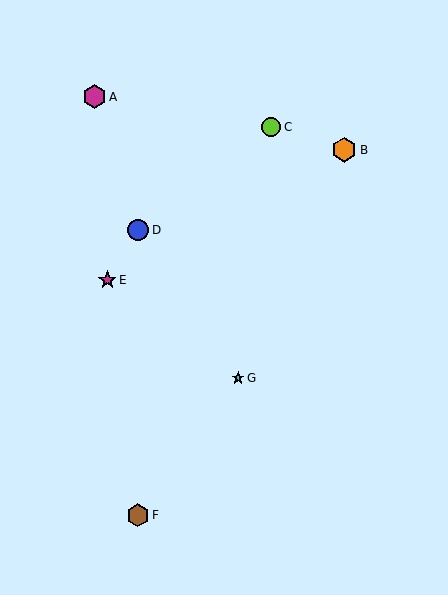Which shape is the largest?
The orange hexagon (labeled B) is the largest.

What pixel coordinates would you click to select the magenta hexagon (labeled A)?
Click at (95, 97) to select the magenta hexagon A.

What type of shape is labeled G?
Shape G is a cyan star.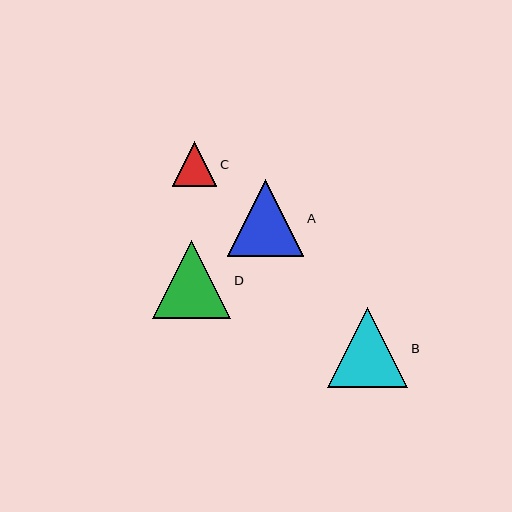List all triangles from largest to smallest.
From largest to smallest: B, D, A, C.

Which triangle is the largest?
Triangle B is the largest with a size of approximately 80 pixels.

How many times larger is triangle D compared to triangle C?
Triangle D is approximately 1.7 times the size of triangle C.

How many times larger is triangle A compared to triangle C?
Triangle A is approximately 1.7 times the size of triangle C.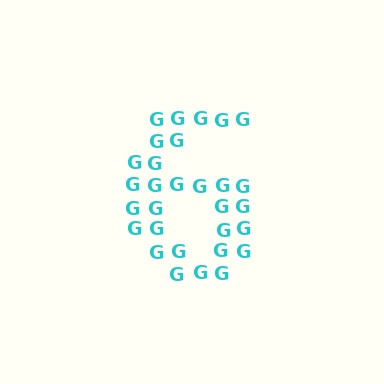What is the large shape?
The large shape is the digit 6.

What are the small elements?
The small elements are letter G's.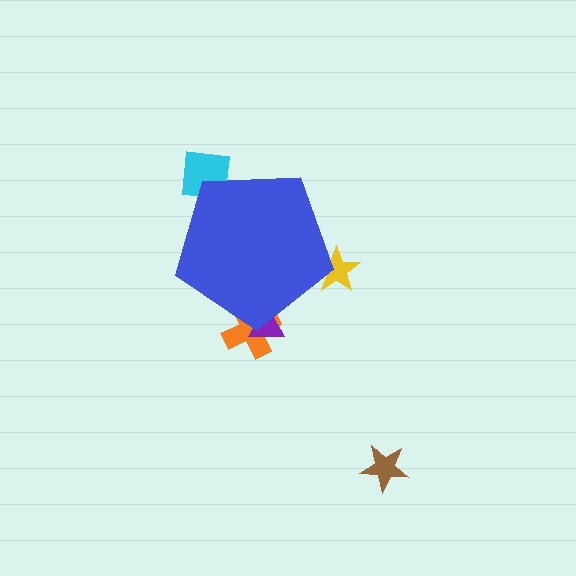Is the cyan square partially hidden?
Yes, the cyan square is partially hidden behind the blue pentagon.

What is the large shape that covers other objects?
A blue pentagon.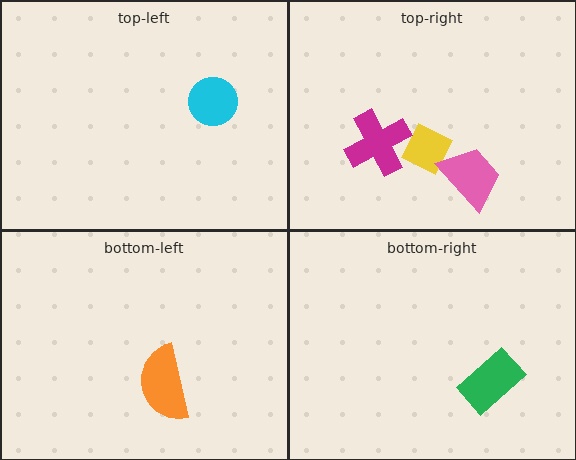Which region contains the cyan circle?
The top-left region.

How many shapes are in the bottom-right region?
1.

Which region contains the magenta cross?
The top-right region.